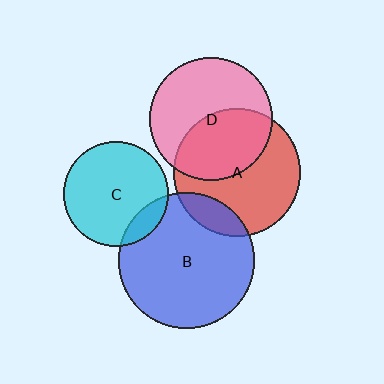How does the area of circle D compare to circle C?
Approximately 1.4 times.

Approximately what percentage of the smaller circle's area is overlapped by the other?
Approximately 45%.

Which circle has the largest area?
Circle B (blue).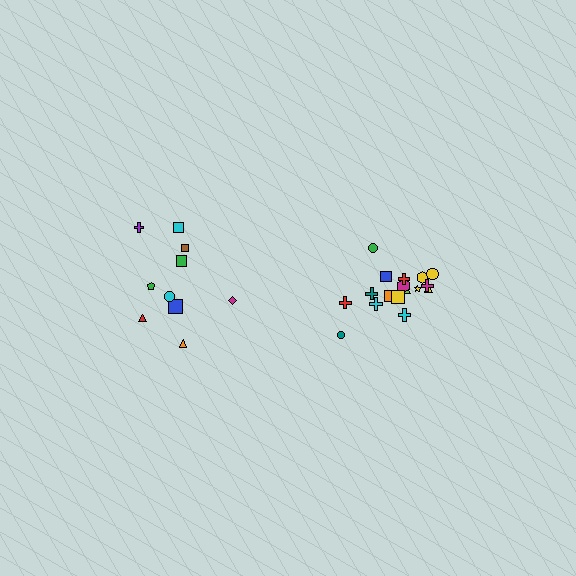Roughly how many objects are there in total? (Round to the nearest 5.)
Roughly 30 objects in total.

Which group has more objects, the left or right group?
The right group.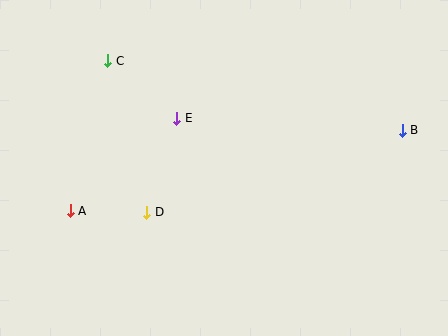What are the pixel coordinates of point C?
Point C is at (108, 61).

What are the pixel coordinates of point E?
Point E is at (177, 118).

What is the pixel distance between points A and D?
The distance between A and D is 76 pixels.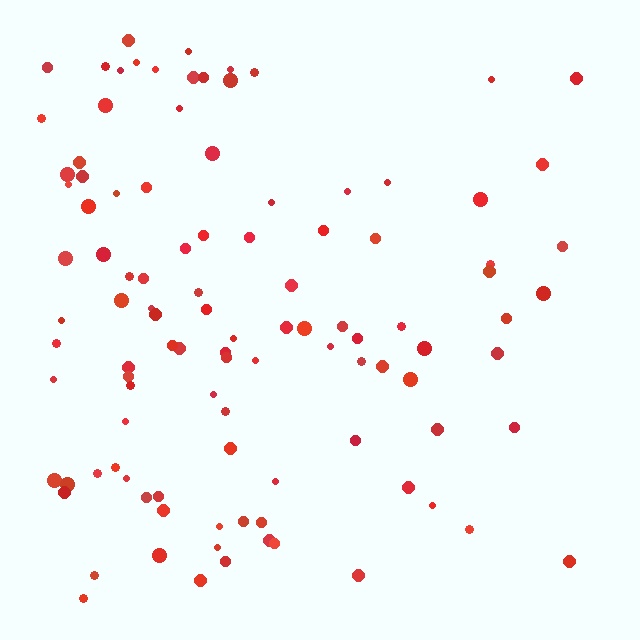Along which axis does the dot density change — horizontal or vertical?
Horizontal.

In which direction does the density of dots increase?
From right to left, with the left side densest.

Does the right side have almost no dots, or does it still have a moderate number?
Still a moderate number, just noticeably fewer than the left.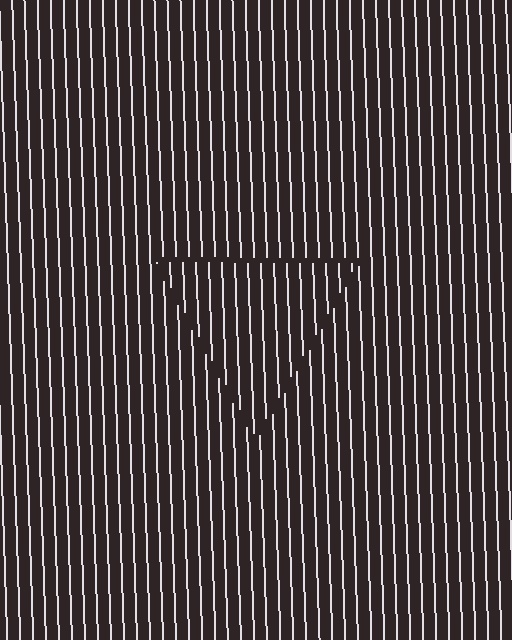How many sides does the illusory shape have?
3 sides — the line-ends trace a triangle.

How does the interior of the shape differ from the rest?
The interior of the shape contains the same grating, shifted by half a period — the contour is defined by the phase discontinuity where line-ends from the inner and outer gratings abut.